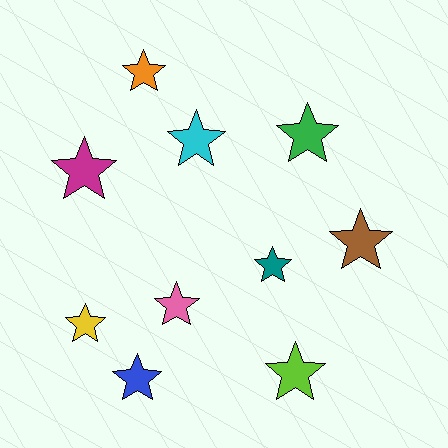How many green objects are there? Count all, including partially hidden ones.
There is 1 green object.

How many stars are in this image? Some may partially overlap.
There are 10 stars.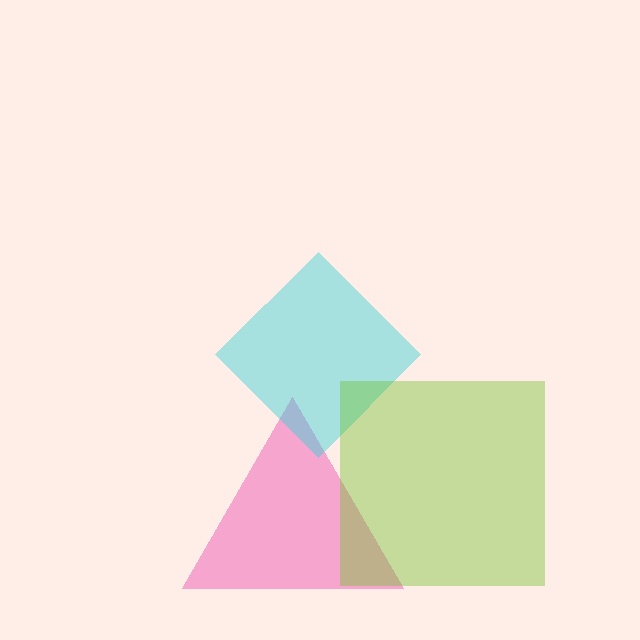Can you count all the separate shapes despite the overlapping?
Yes, there are 3 separate shapes.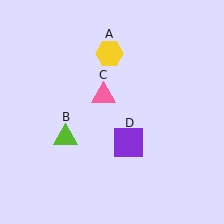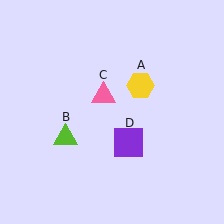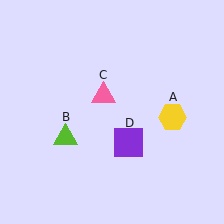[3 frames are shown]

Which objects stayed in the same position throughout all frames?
Lime triangle (object B) and pink triangle (object C) and purple square (object D) remained stationary.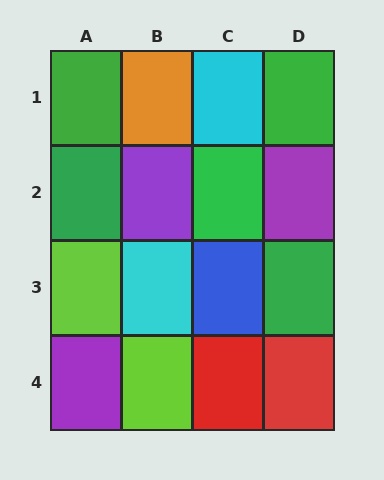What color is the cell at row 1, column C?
Cyan.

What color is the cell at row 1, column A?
Green.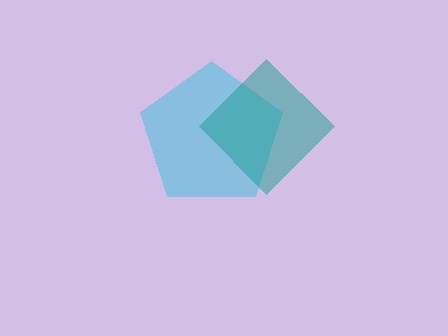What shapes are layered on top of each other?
The layered shapes are: a cyan pentagon, a teal diamond.